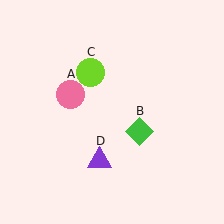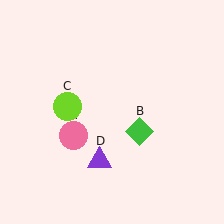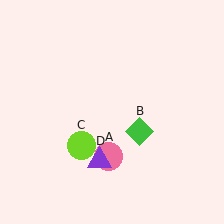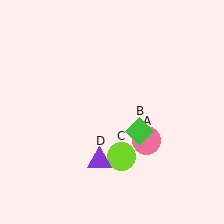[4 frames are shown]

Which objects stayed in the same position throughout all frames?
Green diamond (object B) and purple triangle (object D) remained stationary.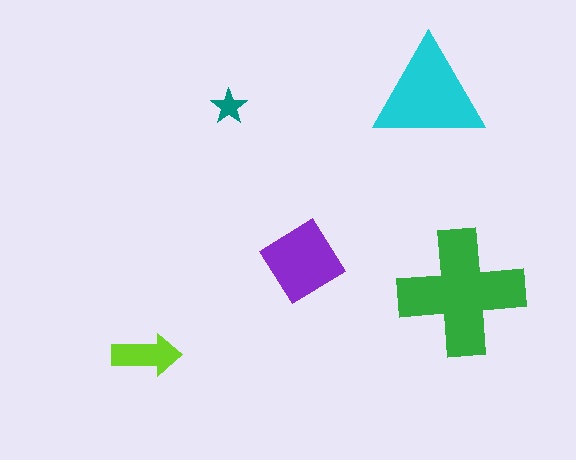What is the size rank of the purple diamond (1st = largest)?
3rd.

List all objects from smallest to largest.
The teal star, the lime arrow, the purple diamond, the cyan triangle, the green cross.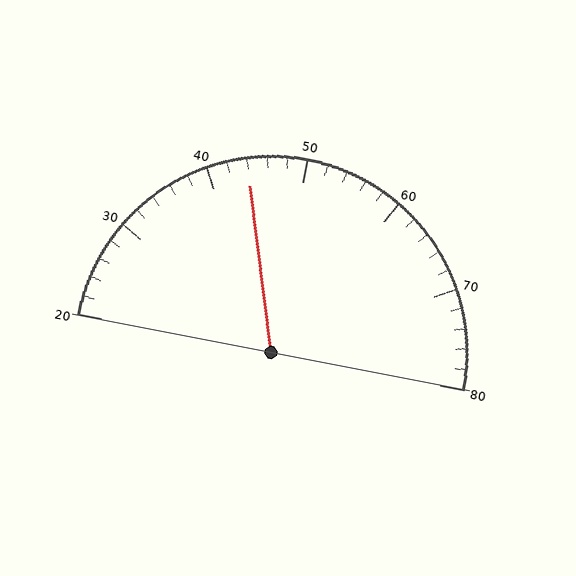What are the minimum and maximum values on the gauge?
The gauge ranges from 20 to 80.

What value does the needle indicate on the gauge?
The needle indicates approximately 44.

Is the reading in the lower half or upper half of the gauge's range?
The reading is in the lower half of the range (20 to 80).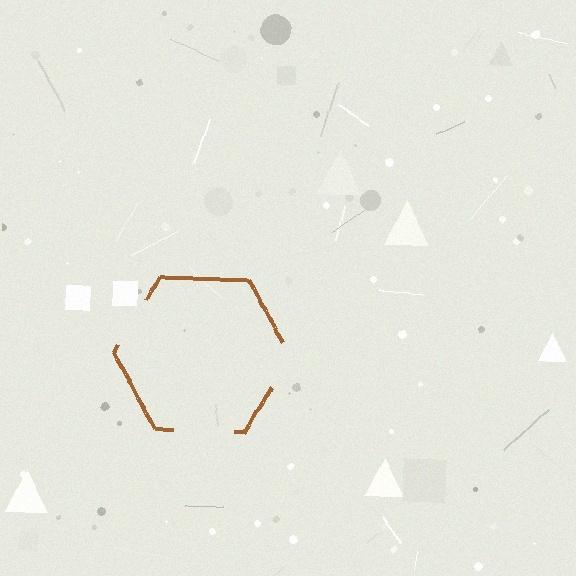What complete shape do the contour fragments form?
The contour fragments form a hexagon.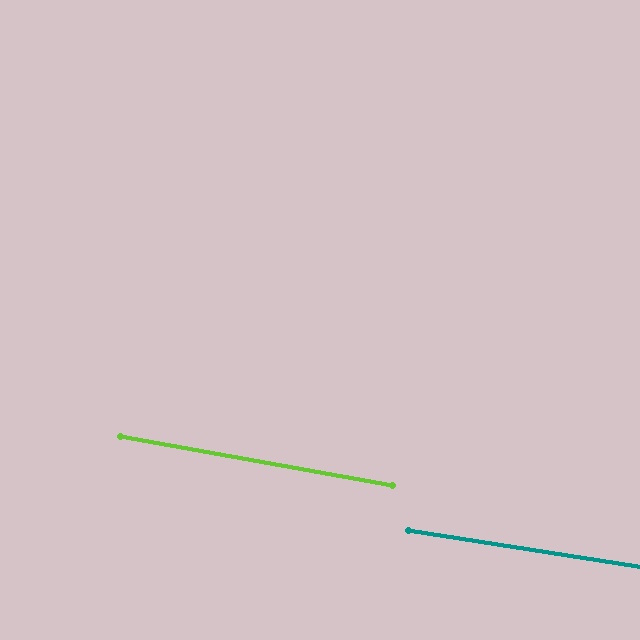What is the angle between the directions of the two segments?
Approximately 1 degree.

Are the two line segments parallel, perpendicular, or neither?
Parallel — their directions differ by only 1.1°.